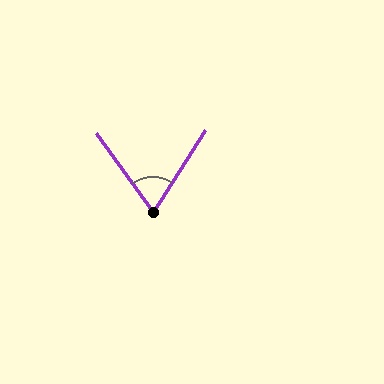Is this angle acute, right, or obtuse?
It is acute.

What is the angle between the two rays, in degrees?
Approximately 68 degrees.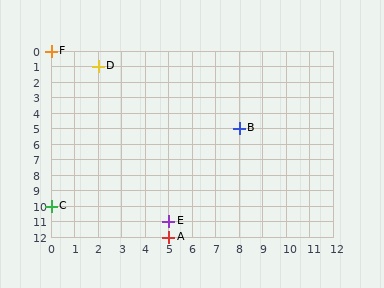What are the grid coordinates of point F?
Point F is at grid coordinates (0, 0).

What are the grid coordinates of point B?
Point B is at grid coordinates (8, 5).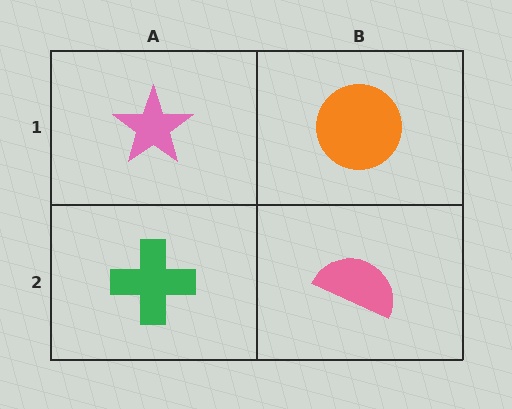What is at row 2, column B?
A pink semicircle.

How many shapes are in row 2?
2 shapes.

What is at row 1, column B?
An orange circle.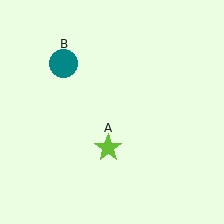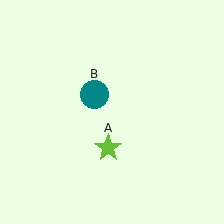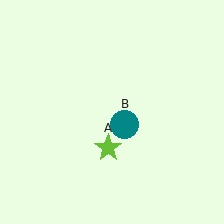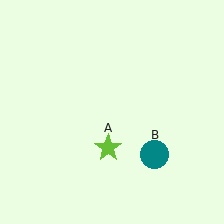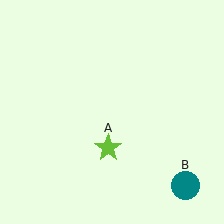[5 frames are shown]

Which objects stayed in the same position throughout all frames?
Lime star (object A) remained stationary.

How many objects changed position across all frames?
1 object changed position: teal circle (object B).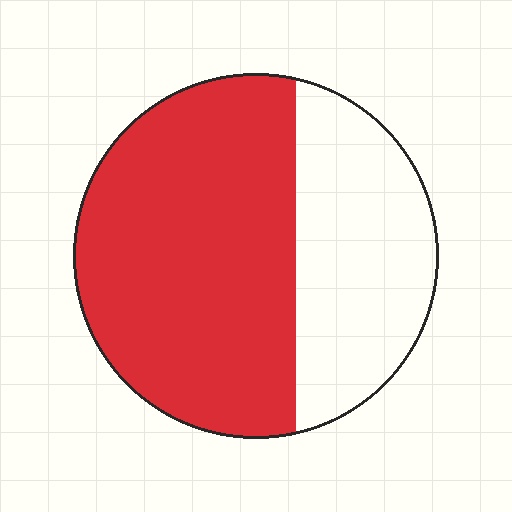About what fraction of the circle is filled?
About five eighths (5/8).